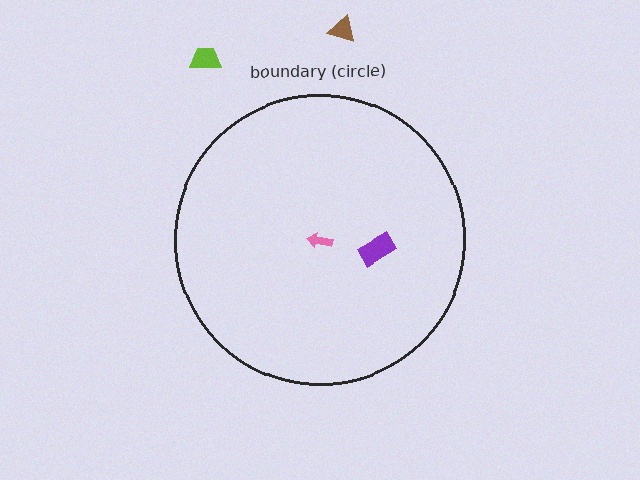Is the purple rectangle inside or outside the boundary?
Inside.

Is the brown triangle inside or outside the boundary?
Outside.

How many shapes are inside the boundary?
2 inside, 2 outside.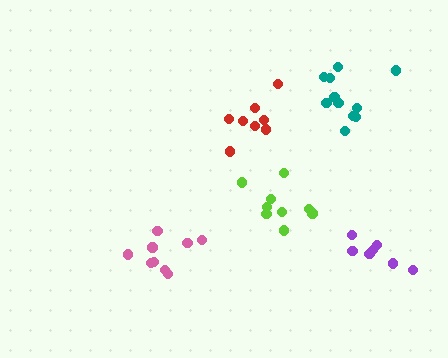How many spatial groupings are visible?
There are 5 spatial groupings.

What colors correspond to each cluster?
The clusters are colored: lime, red, teal, pink, purple.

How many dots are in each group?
Group 1: 9 dots, Group 2: 8 dots, Group 3: 11 dots, Group 4: 9 dots, Group 5: 7 dots (44 total).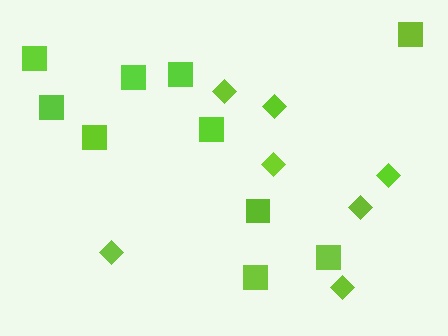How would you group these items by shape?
There are 2 groups: one group of squares (10) and one group of diamonds (7).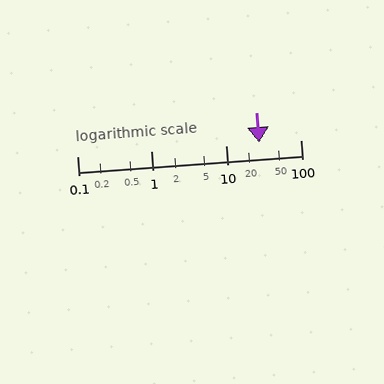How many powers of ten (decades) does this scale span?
The scale spans 3 decades, from 0.1 to 100.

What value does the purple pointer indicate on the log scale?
The pointer indicates approximately 28.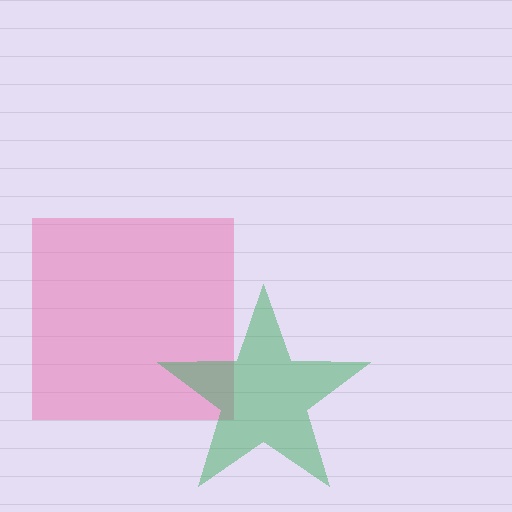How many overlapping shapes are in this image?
There are 2 overlapping shapes in the image.